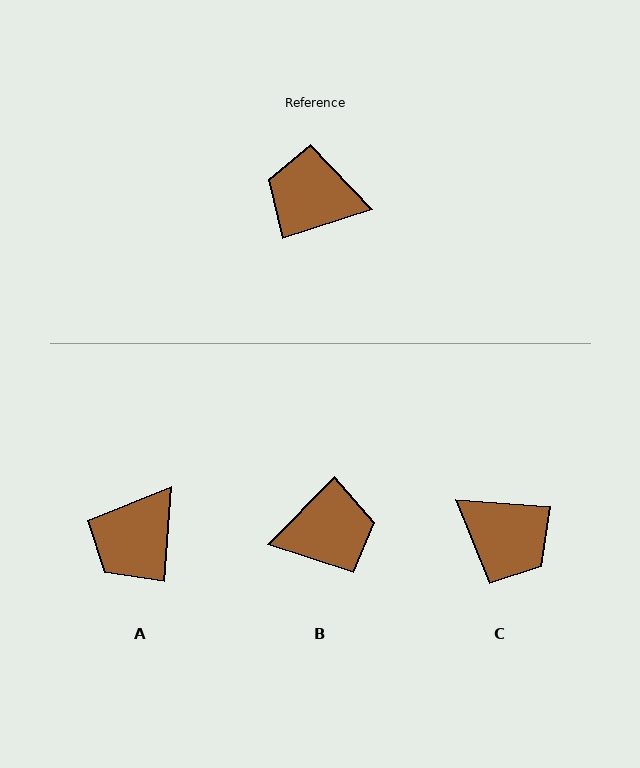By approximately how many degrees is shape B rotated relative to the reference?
Approximately 152 degrees clockwise.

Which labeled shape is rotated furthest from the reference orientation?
C, about 158 degrees away.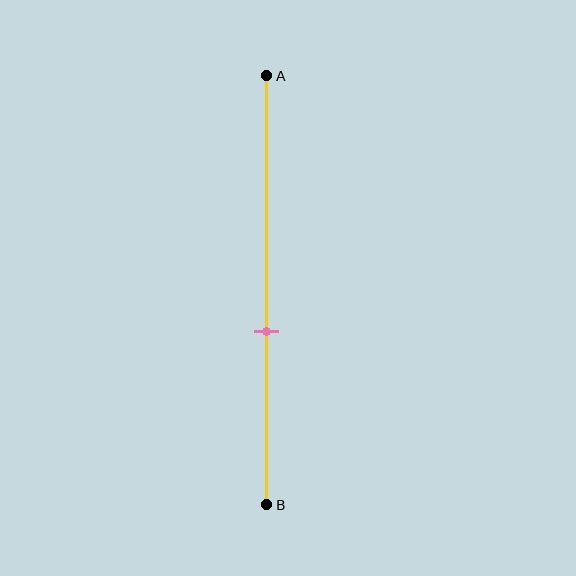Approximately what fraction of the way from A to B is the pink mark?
The pink mark is approximately 60% of the way from A to B.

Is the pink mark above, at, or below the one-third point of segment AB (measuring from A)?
The pink mark is below the one-third point of segment AB.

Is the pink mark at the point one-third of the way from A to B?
No, the mark is at about 60% from A, not at the 33% one-third point.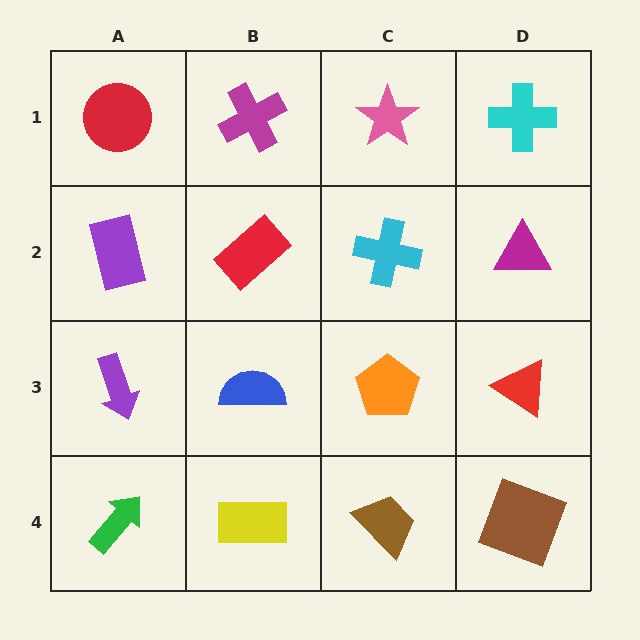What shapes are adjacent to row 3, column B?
A red rectangle (row 2, column B), a yellow rectangle (row 4, column B), a purple arrow (row 3, column A), an orange pentagon (row 3, column C).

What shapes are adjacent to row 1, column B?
A red rectangle (row 2, column B), a red circle (row 1, column A), a pink star (row 1, column C).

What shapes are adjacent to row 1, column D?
A magenta triangle (row 2, column D), a pink star (row 1, column C).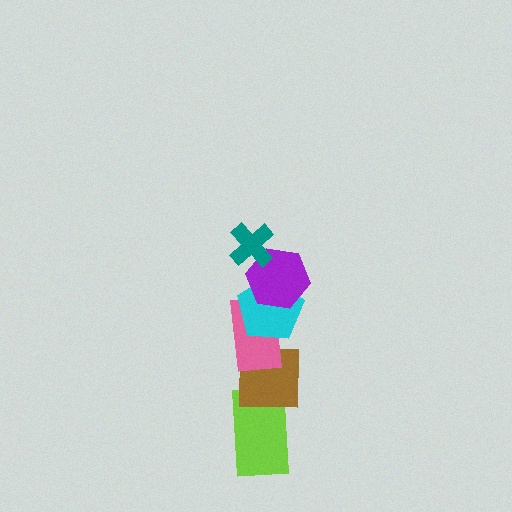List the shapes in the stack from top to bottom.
From top to bottom: the teal cross, the purple hexagon, the cyan pentagon, the pink rectangle, the brown square, the lime rectangle.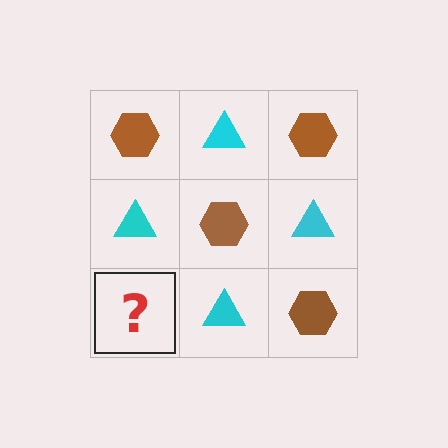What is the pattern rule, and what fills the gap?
The rule is that it alternates brown hexagon and cyan triangle in a checkerboard pattern. The gap should be filled with a brown hexagon.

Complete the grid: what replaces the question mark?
The question mark should be replaced with a brown hexagon.